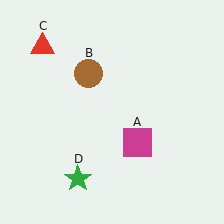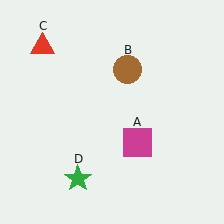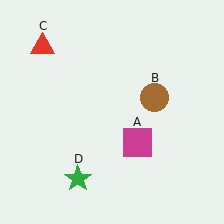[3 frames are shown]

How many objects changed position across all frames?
1 object changed position: brown circle (object B).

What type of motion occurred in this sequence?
The brown circle (object B) rotated clockwise around the center of the scene.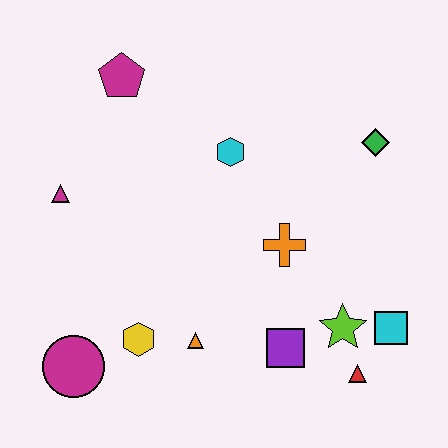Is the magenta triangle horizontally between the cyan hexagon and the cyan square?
No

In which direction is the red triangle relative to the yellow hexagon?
The red triangle is to the right of the yellow hexagon.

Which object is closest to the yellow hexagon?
The orange triangle is closest to the yellow hexagon.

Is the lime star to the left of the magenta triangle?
No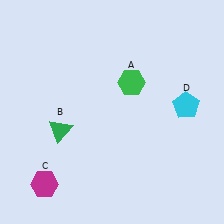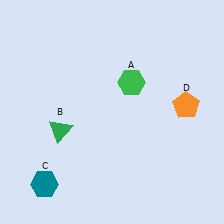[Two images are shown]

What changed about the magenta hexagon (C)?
In Image 1, C is magenta. In Image 2, it changed to teal.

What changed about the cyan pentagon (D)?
In Image 1, D is cyan. In Image 2, it changed to orange.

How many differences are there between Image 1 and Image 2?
There are 2 differences between the two images.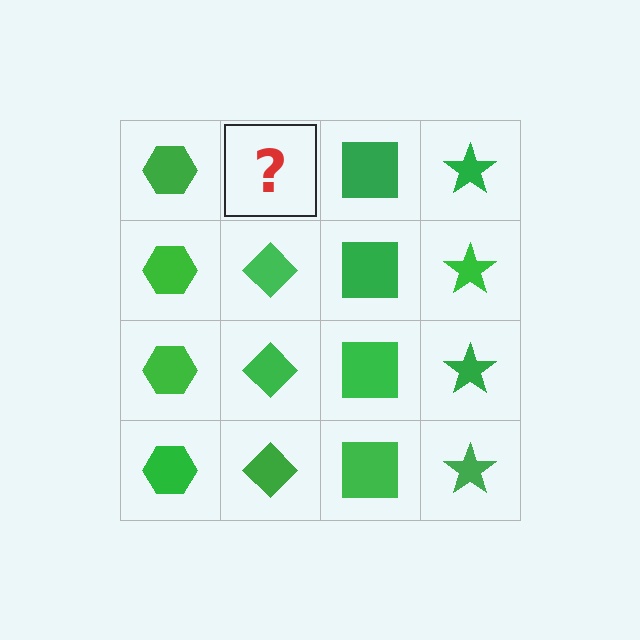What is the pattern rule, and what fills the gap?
The rule is that each column has a consistent shape. The gap should be filled with a green diamond.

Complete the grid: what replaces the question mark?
The question mark should be replaced with a green diamond.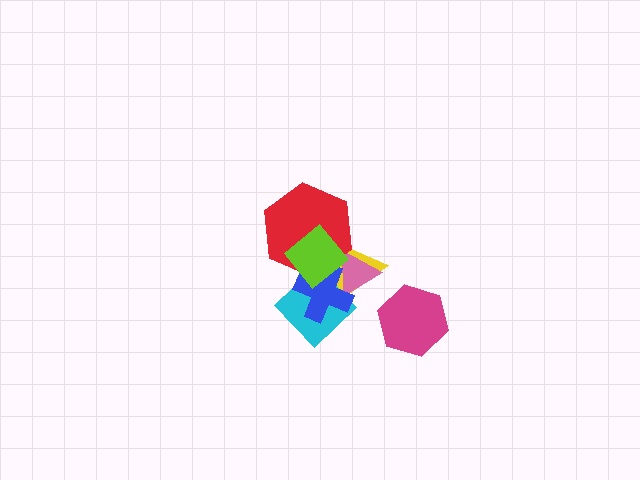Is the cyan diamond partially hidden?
Yes, it is partially covered by another shape.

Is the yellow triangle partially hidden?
Yes, it is partially covered by another shape.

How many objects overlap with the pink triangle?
5 objects overlap with the pink triangle.